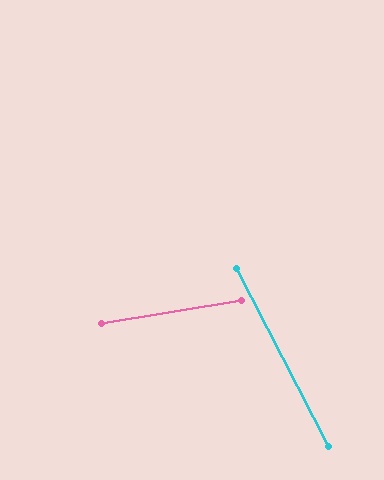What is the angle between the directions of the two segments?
Approximately 72 degrees.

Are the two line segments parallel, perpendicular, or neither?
Neither parallel nor perpendicular — they differ by about 72°.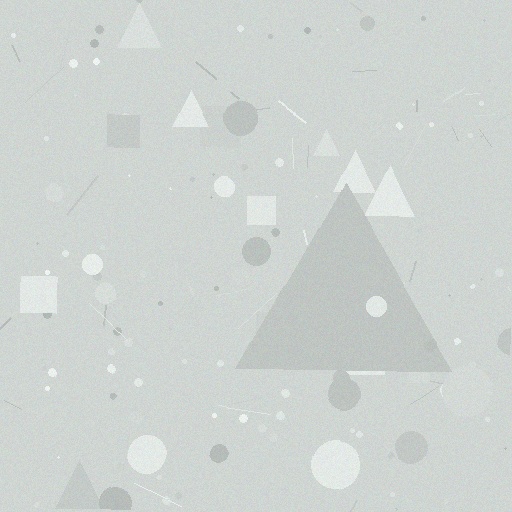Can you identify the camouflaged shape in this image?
The camouflaged shape is a triangle.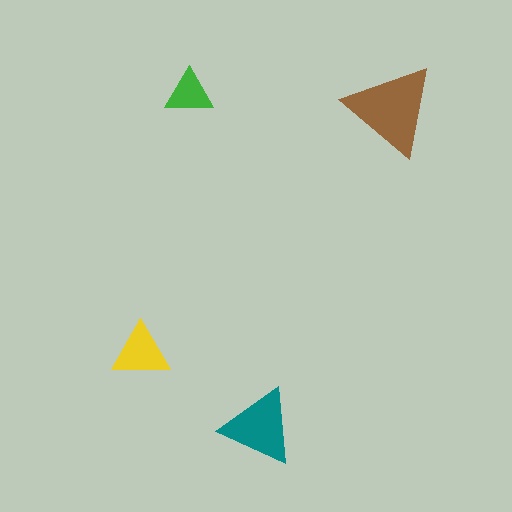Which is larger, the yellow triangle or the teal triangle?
The teal one.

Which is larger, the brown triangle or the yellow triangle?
The brown one.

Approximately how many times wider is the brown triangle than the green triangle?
About 2 times wider.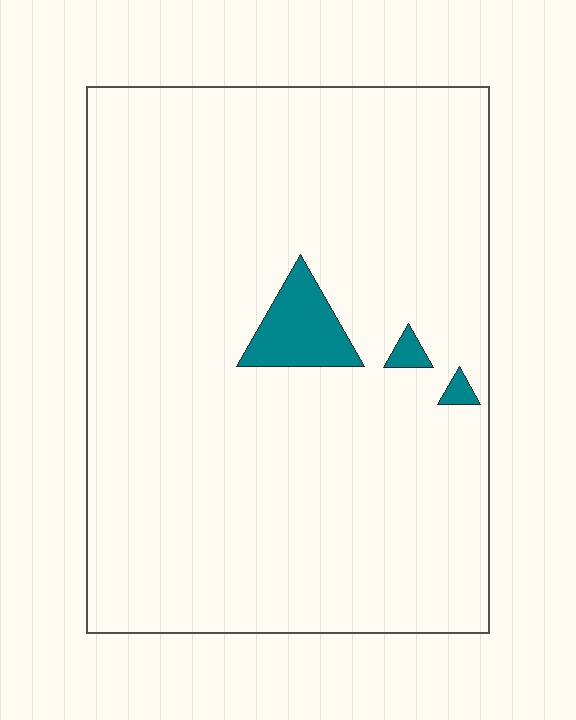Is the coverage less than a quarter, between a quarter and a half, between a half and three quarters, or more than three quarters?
Less than a quarter.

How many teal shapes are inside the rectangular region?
3.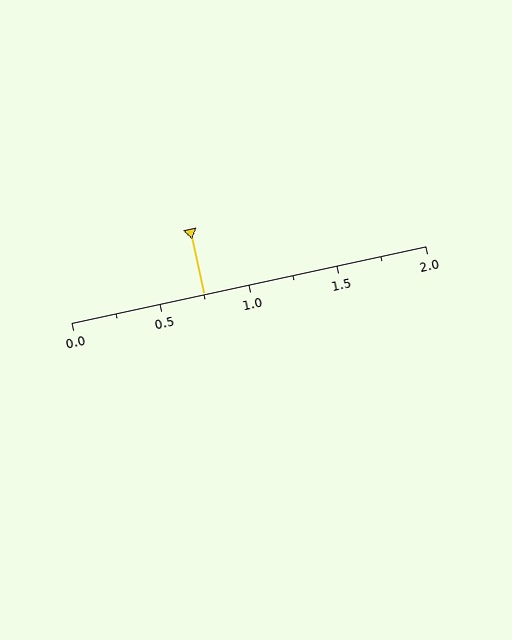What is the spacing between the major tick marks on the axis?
The major ticks are spaced 0.5 apart.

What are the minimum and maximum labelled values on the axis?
The axis runs from 0.0 to 2.0.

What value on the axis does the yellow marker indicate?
The marker indicates approximately 0.75.